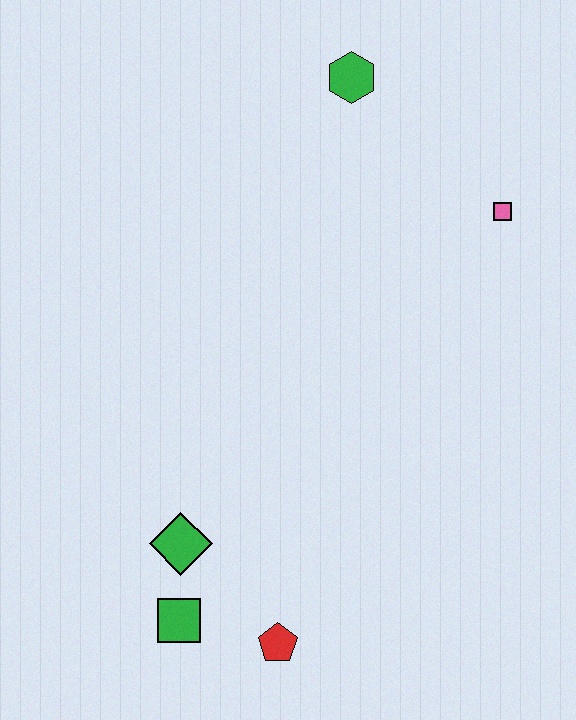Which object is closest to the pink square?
The green hexagon is closest to the pink square.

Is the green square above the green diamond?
No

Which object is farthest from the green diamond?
The green hexagon is farthest from the green diamond.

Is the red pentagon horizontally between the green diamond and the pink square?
Yes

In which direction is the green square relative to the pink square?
The green square is below the pink square.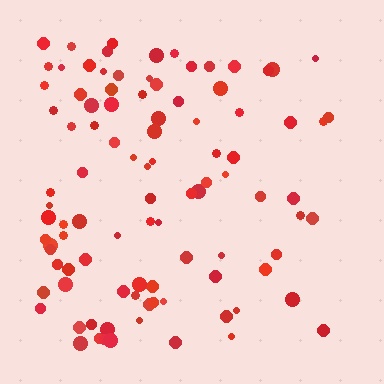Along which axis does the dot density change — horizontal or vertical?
Horizontal.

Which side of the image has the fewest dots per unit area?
The right.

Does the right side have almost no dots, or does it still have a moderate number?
Still a moderate number, just noticeably fewer than the left.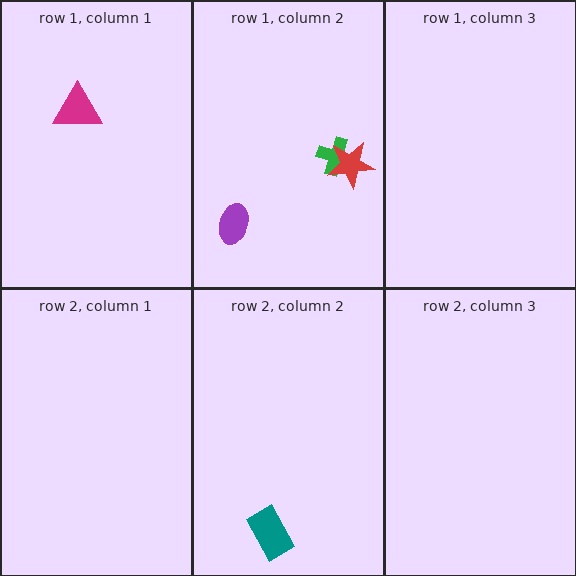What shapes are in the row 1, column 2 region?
The green cross, the purple ellipse, the red star.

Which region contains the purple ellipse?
The row 1, column 2 region.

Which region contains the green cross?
The row 1, column 2 region.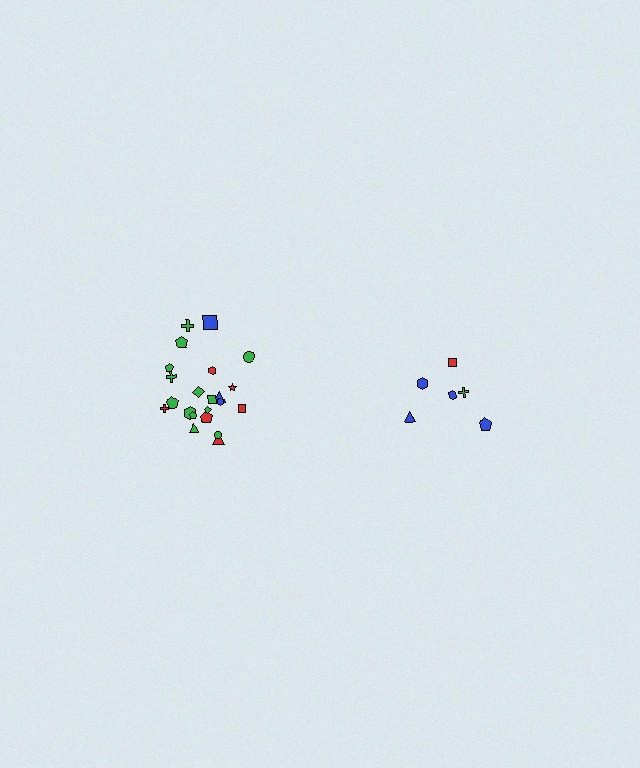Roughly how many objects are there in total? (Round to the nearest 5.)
Roughly 30 objects in total.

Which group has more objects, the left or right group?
The left group.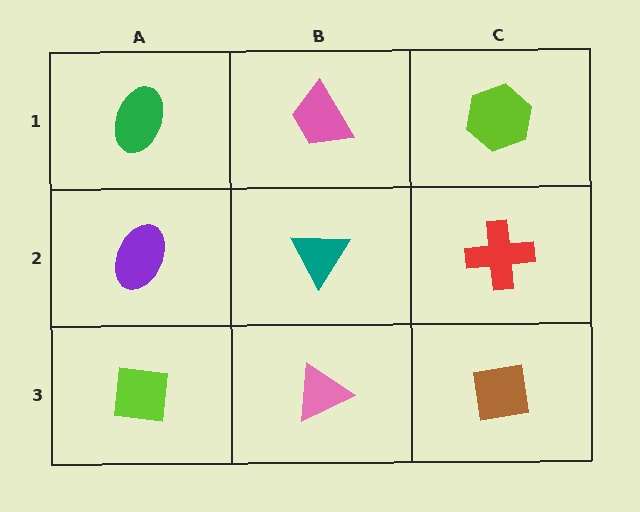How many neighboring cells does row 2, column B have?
4.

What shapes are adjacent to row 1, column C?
A red cross (row 2, column C), a pink trapezoid (row 1, column B).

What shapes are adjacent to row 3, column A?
A purple ellipse (row 2, column A), a pink triangle (row 3, column B).